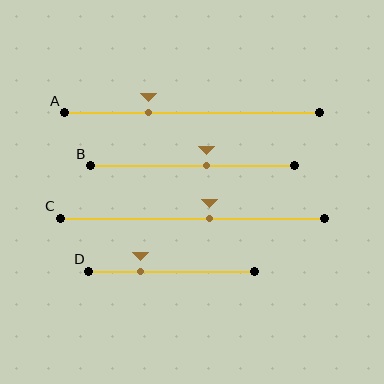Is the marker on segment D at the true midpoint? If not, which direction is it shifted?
No, the marker on segment D is shifted to the left by about 19% of the segment length.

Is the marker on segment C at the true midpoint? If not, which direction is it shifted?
No, the marker on segment C is shifted to the right by about 6% of the segment length.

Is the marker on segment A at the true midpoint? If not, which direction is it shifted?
No, the marker on segment A is shifted to the left by about 17% of the segment length.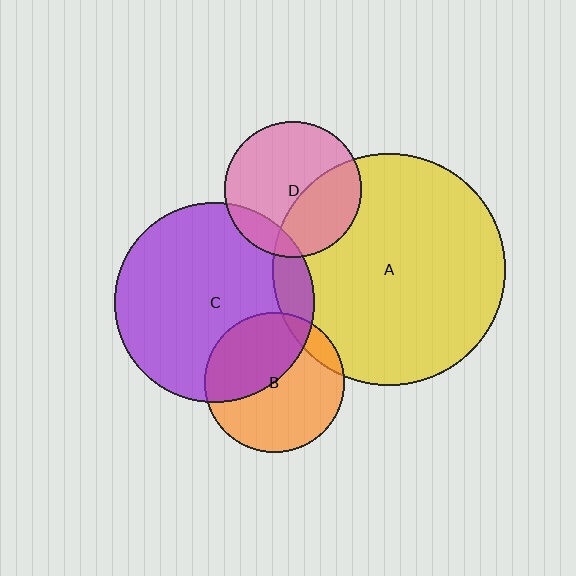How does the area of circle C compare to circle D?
Approximately 2.1 times.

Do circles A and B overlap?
Yes.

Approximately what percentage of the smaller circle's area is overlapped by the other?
Approximately 10%.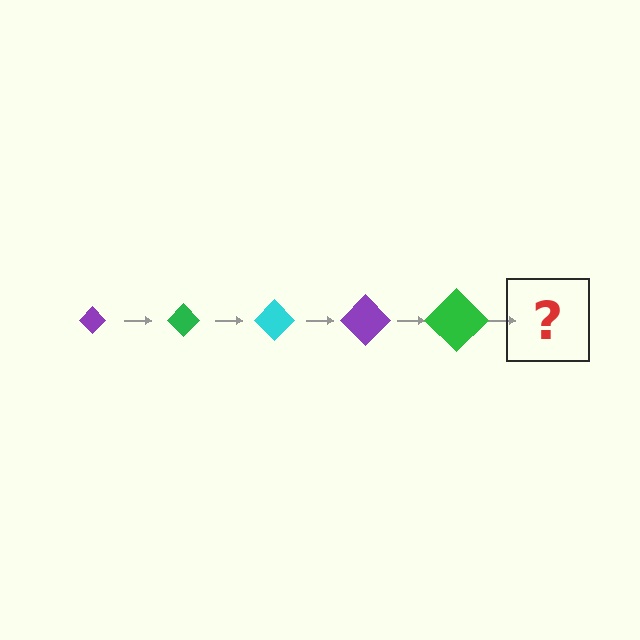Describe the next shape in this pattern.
It should be a cyan diamond, larger than the previous one.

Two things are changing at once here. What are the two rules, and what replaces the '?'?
The two rules are that the diamond grows larger each step and the color cycles through purple, green, and cyan. The '?' should be a cyan diamond, larger than the previous one.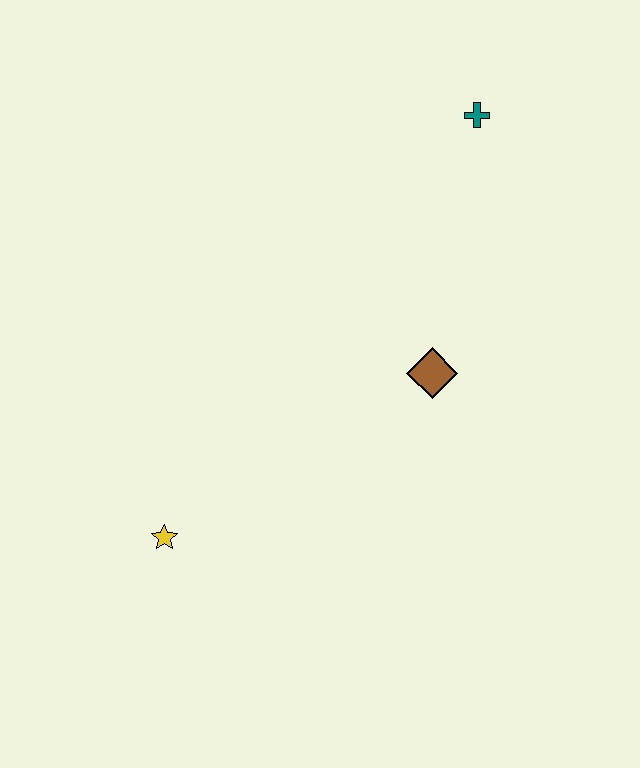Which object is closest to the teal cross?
The brown diamond is closest to the teal cross.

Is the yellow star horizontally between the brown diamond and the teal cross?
No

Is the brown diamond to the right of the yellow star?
Yes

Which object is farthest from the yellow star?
The teal cross is farthest from the yellow star.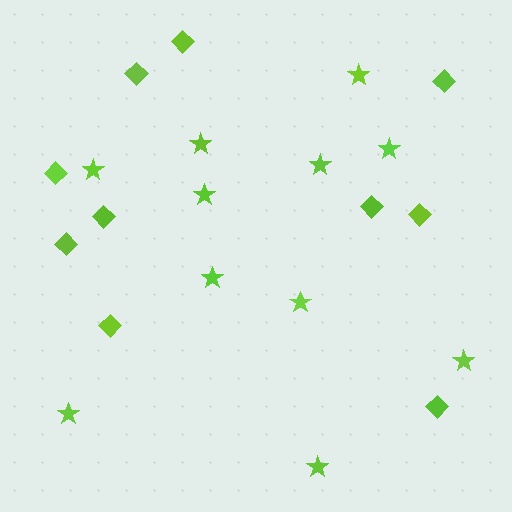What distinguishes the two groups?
There are 2 groups: one group of diamonds (10) and one group of stars (11).